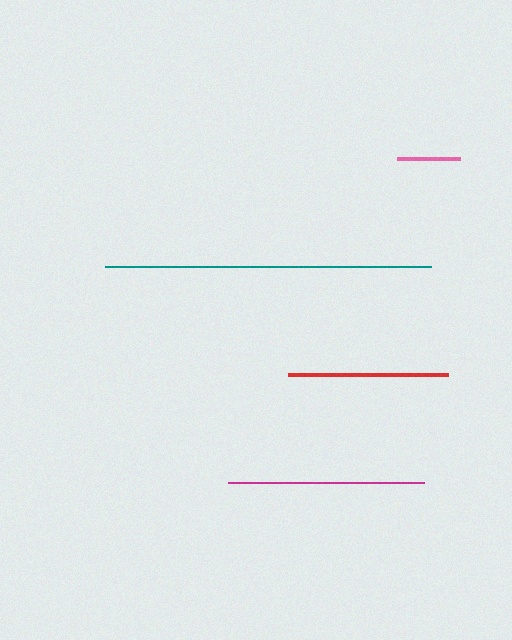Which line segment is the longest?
The teal line is the longest at approximately 326 pixels.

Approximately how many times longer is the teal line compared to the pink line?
The teal line is approximately 5.2 times the length of the pink line.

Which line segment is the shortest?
The pink line is the shortest at approximately 62 pixels.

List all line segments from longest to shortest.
From longest to shortest: teal, magenta, red, pink.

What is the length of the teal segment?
The teal segment is approximately 326 pixels long.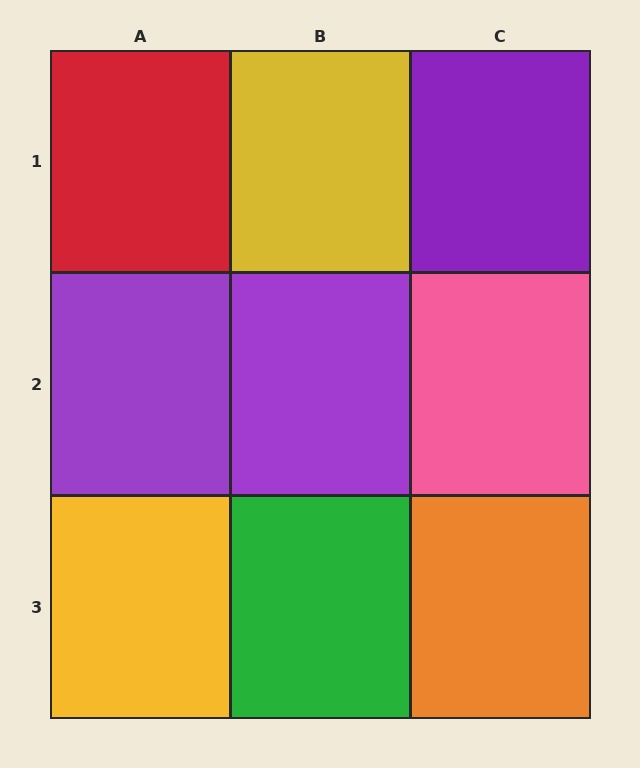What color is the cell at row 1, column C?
Purple.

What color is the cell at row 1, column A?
Red.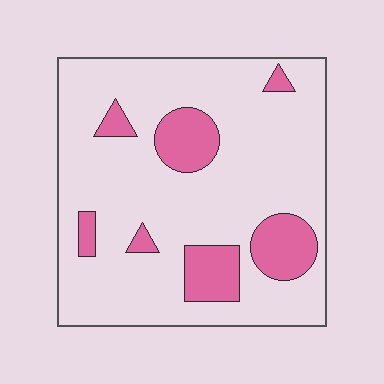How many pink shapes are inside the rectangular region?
7.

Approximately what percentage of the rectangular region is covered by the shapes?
Approximately 20%.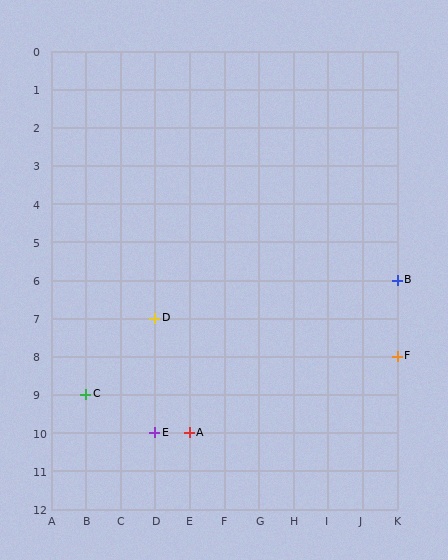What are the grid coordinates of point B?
Point B is at grid coordinates (K, 6).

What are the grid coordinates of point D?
Point D is at grid coordinates (D, 7).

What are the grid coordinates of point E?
Point E is at grid coordinates (D, 10).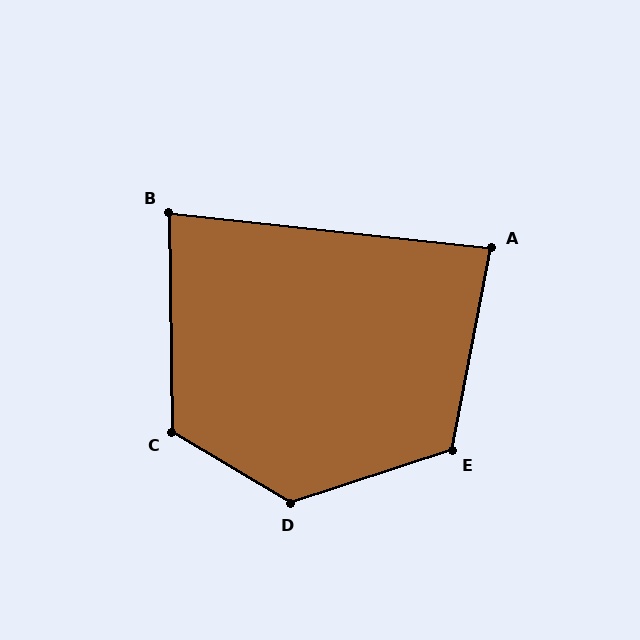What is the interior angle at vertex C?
Approximately 122 degrees (obtuse).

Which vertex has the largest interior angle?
D, at approximately 131 degrees.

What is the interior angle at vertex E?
Approximately 119 degrees (obtuse).